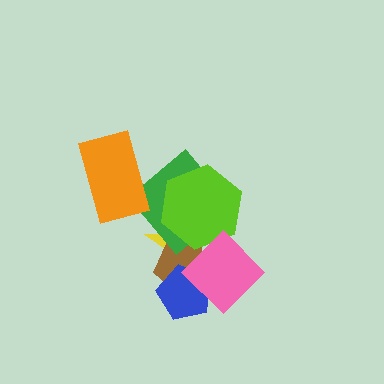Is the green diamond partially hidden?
Yes, it is partially covered by another shape.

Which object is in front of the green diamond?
The lime hexagon is in front of the green diamond.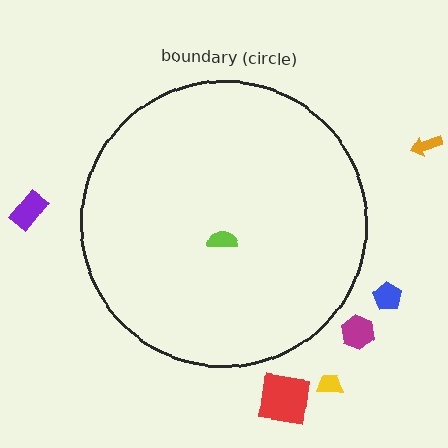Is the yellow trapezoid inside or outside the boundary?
Outside.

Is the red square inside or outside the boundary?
Outside.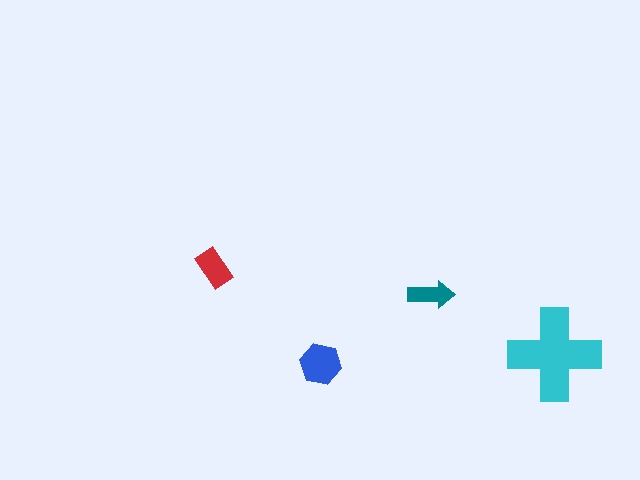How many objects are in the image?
There are 4 objects in the image.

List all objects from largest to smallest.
The cyan cross, the blue hexagon, the red rectangle, the teal arrow.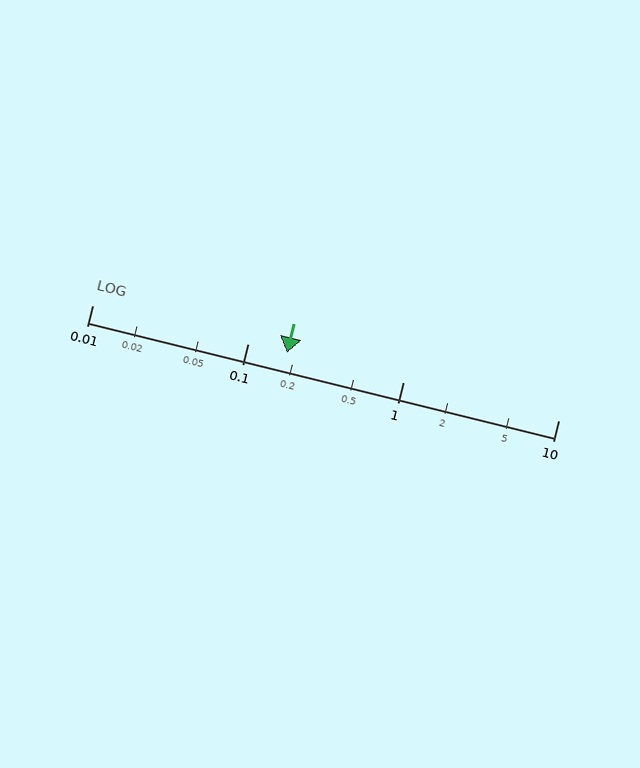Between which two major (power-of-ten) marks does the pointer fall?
The pointer is between 0.1 and 1.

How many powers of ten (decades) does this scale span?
The scale spans 3 decades, from 0.01 to 10.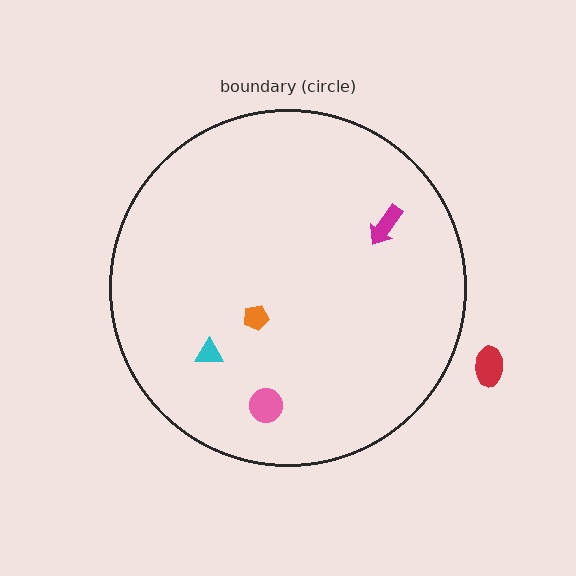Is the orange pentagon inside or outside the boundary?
Inside.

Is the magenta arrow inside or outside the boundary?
Inside.